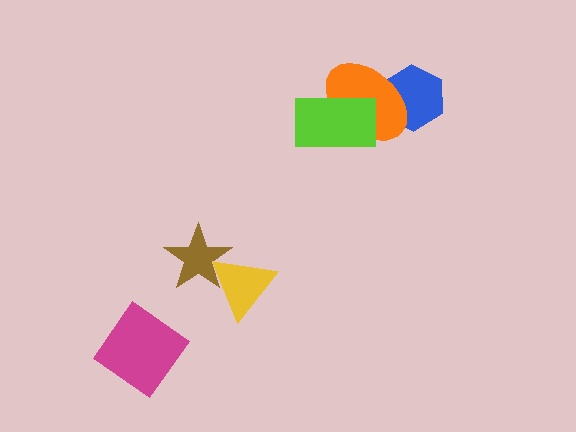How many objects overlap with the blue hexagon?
1 object overlaps with the blue hexagon.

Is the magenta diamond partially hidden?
No, no other shape covers it.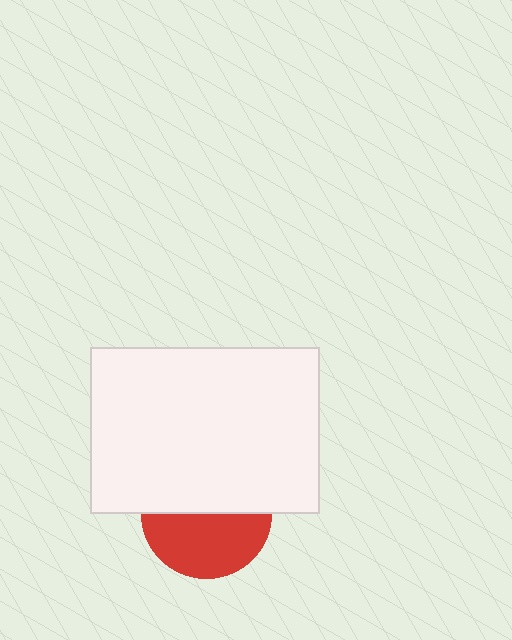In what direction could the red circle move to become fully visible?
The red circle could move down. That would shift it out from behind the white rectangle entirely.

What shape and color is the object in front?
The object in front is a white rectangle.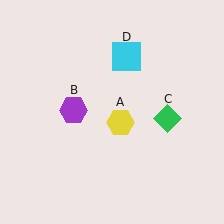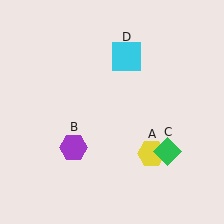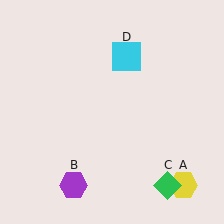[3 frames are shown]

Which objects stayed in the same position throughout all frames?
Cyan square (object D) remained stationary.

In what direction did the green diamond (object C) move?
The green diamond (object C) moved down.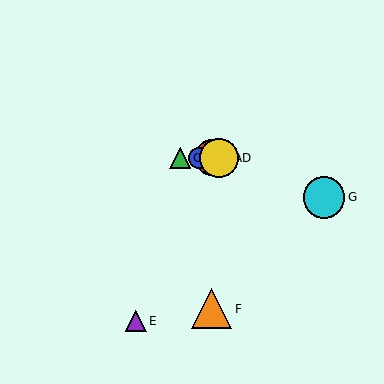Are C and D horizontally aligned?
Yes, both are at y≈158.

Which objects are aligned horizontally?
Objects A, B, C, D are aligned horizontally.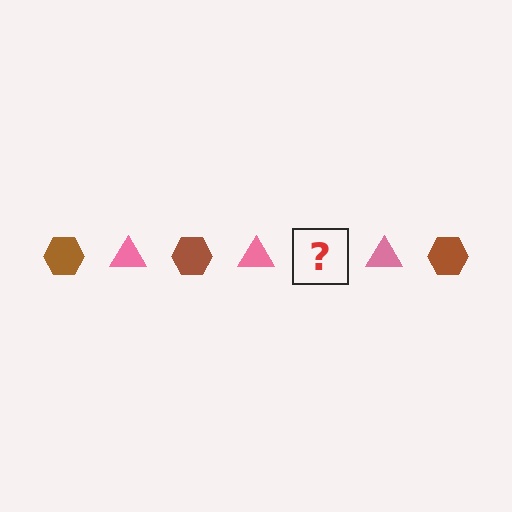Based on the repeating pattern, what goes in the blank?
The blank should be a brown hexagon.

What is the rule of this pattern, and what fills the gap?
The rule is that the pattern alternates between brown hexagon and pink triangle. The gap should be filled with a brown hexagon.